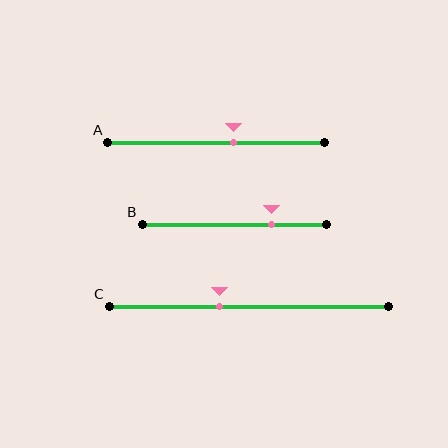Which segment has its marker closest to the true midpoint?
Segment A has its marker closest to the true midpoint.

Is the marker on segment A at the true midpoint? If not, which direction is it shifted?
No, the marker on segment A is shifted to the right by about 8% of the segment length.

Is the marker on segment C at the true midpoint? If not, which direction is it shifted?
No, the marker on segment C is shifted to the left by about 11% of the segment length.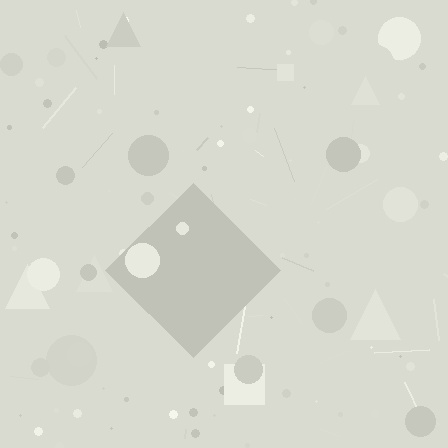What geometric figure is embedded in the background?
A diamond is embedded in the background.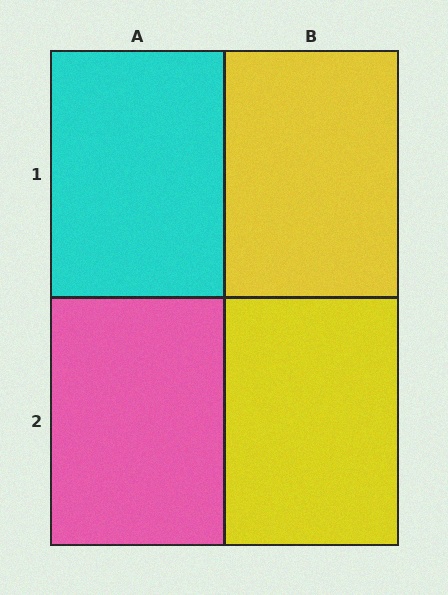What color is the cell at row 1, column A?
Cyan.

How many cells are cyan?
1 cell is cyan.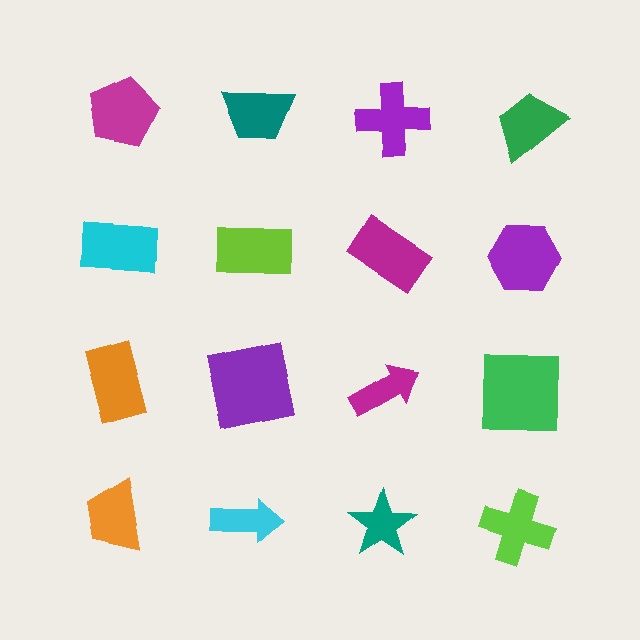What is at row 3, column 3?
A magenta arrow.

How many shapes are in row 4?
4 shapes.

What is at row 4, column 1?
An orange trapezoid.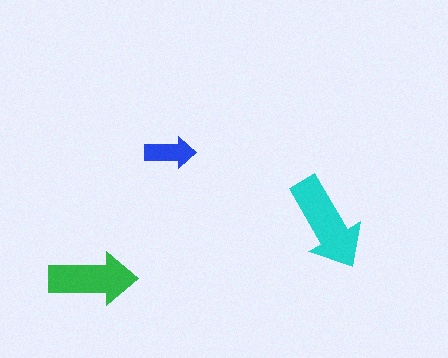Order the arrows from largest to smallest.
the cyan one, the green one, the blue one.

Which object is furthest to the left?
The green arrow is leftmost.